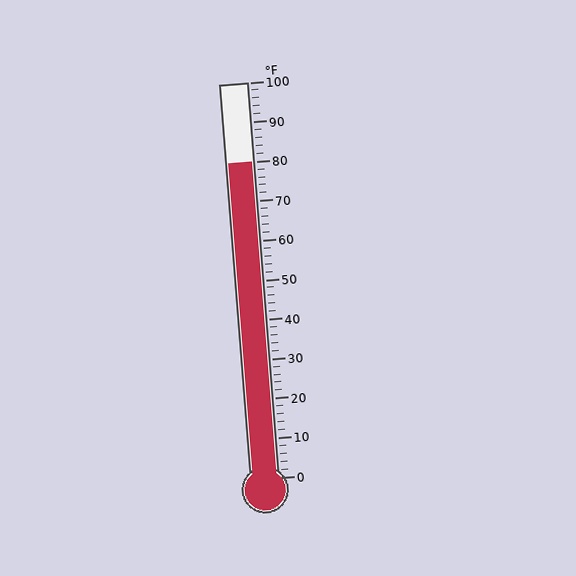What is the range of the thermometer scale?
The thermometer scale ranges from 0°F to 100°F.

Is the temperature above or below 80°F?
The temperature is at 80°F.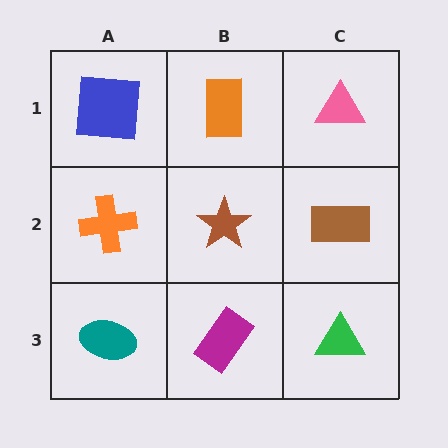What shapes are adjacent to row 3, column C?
A brown rectangle (row 2, column C), a magenta rectangle (row 3, column B).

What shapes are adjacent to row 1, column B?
A brown star (row 2, column B), a blue square (row 1, column A), a pink triangle (row 1, column C).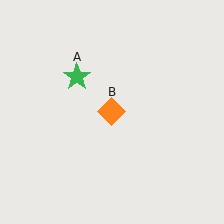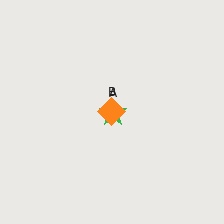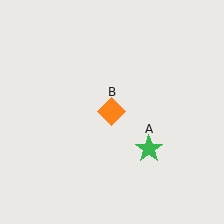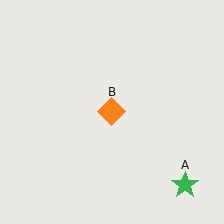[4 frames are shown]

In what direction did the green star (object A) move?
The green star (object A) moved down and to the right.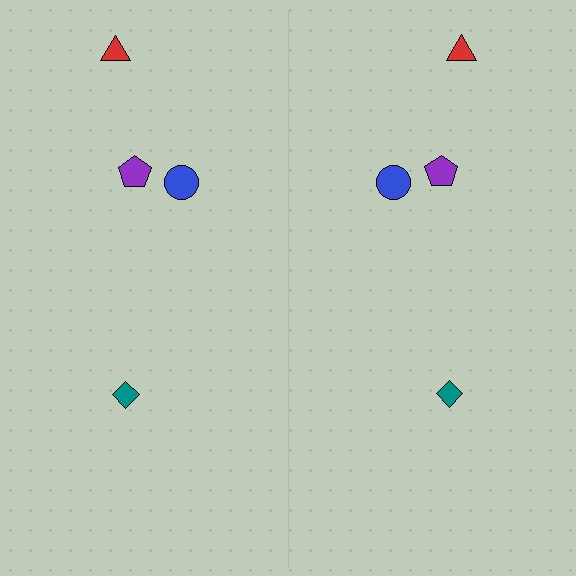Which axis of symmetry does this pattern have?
The pattern has a vertical axis of symmetry running through the center of the image.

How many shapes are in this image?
There are 8 shapes in this image.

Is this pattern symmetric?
Yes, this pattern has bilateral (reflection) symmetry.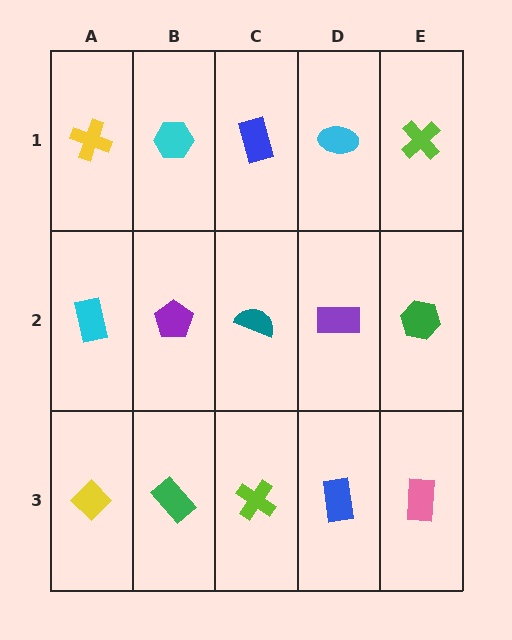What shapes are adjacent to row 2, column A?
A yellow cross (row 1, column A), a yellow diamond (row 3, column A), a purple pentagon (row 2, column B).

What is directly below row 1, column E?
A green hexagon.